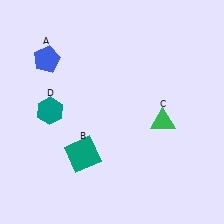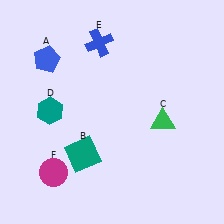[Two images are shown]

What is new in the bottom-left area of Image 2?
A magenta circle (F) was added in the bottom-left area of Image 2.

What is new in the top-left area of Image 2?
A blue cross (E) was added in the top-left area of Image 2.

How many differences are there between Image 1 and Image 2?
There are 2 differences between the two images.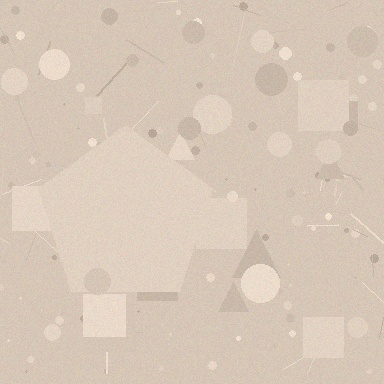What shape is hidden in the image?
A pentagon is hidden in the image.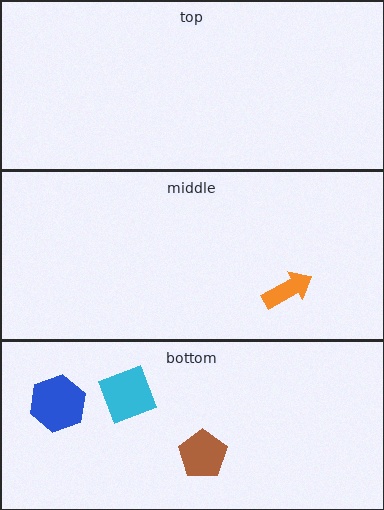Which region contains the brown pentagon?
The bottom region.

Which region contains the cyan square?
The bottom region.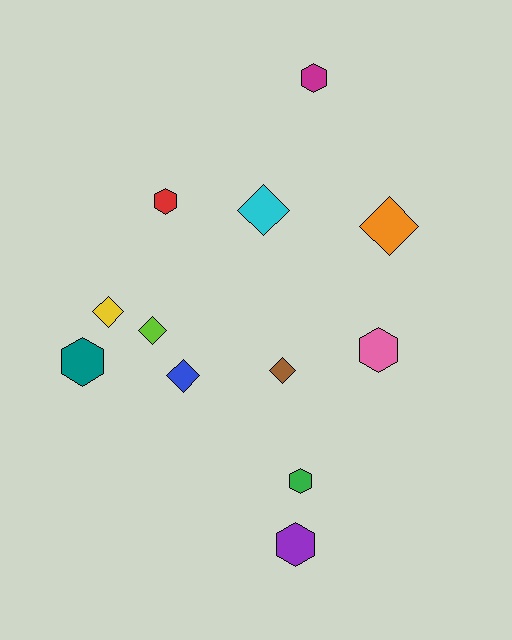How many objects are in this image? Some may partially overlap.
There are 12 objects.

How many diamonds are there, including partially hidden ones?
There are 6 diamonds.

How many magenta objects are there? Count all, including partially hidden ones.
There is 1 magenta object.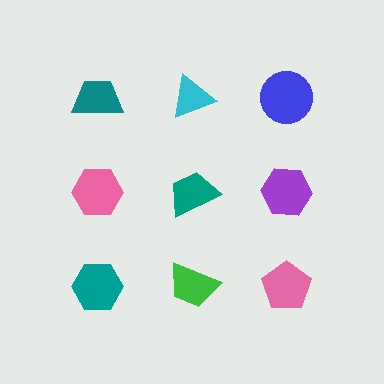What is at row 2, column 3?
A purple hexagon.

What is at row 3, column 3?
A pink pentagon.